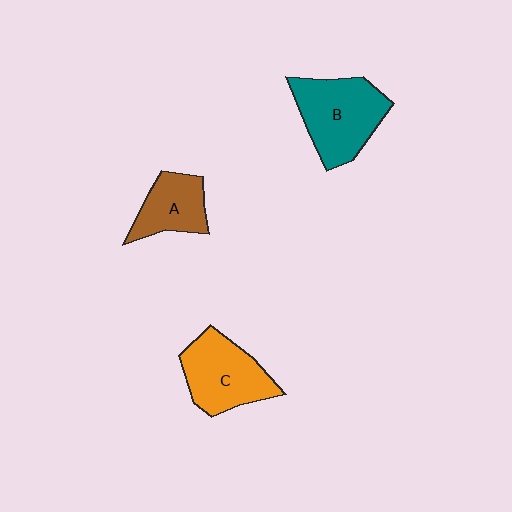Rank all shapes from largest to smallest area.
From largest to smallest: B (teal), C (orange), A (brown).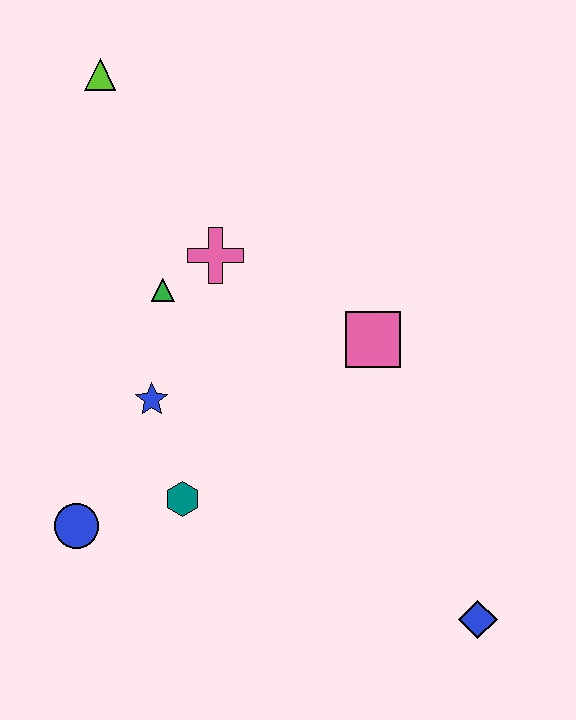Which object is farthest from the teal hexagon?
The lime triangle is farthest from the teal hexagon.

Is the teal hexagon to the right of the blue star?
Yes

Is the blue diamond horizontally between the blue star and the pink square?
No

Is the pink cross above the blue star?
Yes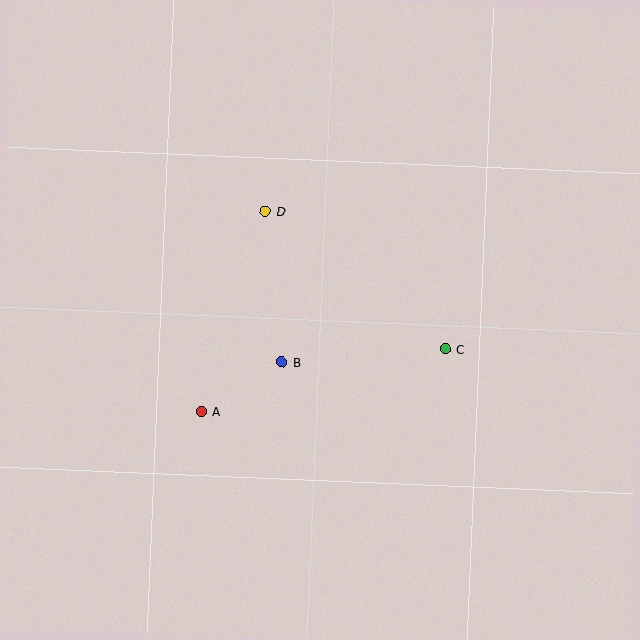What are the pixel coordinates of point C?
Point C is at (445, 349).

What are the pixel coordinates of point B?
Point B is at (282, 362).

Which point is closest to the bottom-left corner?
Point A is closest to the bottom-left corner.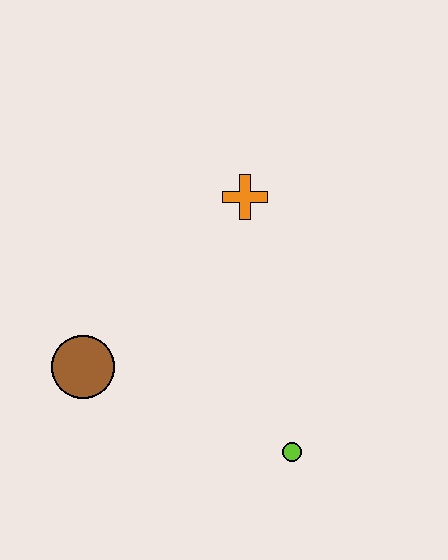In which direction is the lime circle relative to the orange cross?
The lime circle is below the orange cross.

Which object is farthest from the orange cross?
The lime circle is farthest from the orange cross.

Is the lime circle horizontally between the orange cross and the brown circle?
No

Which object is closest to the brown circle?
The lime circle is closest to the brown circle.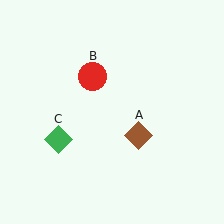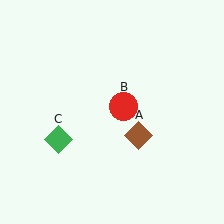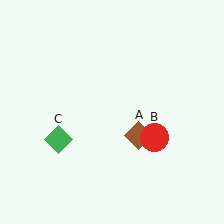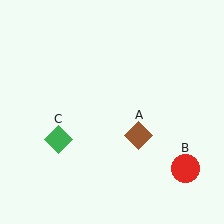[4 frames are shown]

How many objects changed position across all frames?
1 object changed position: red circle (object B).